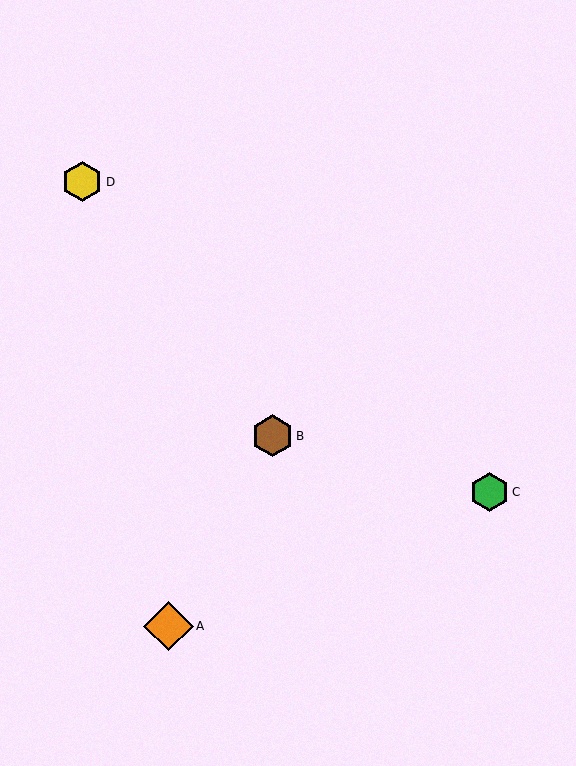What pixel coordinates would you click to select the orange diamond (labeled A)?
Click at (168, 626) to select the orange diamond A.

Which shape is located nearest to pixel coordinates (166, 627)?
The orange diamond (labeled A) at (168, 626) is nearest to that location.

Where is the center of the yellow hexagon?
The center of the yellow hexagon is at (83, 182).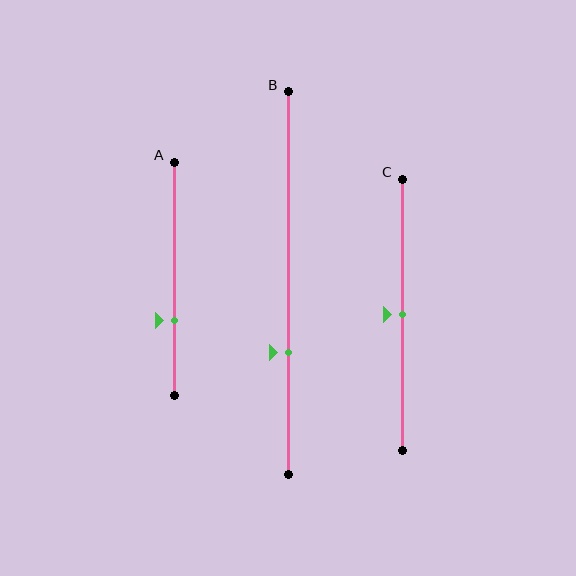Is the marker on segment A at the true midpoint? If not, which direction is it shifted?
No, the marker on segment A is shifted downward by about 18% of the segment length.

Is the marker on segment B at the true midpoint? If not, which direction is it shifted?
No, the marker on segment B is shifted downward by about 18% of the segment length.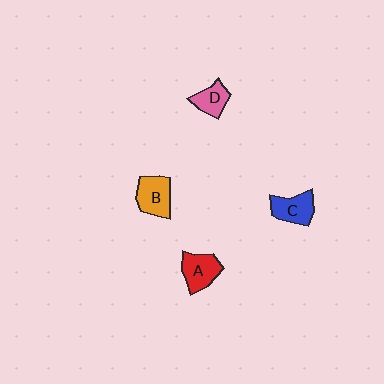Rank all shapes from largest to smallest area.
From largest to smallest: B (orange), A (red), C (blue), D (pink).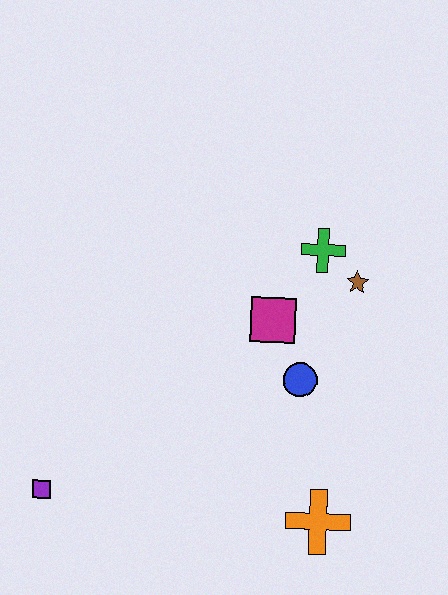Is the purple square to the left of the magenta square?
Yes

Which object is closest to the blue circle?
The magenta square is closest to the blue circle.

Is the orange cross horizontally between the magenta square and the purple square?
No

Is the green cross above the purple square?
Yes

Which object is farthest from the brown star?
The purple square is farthest from the brown star.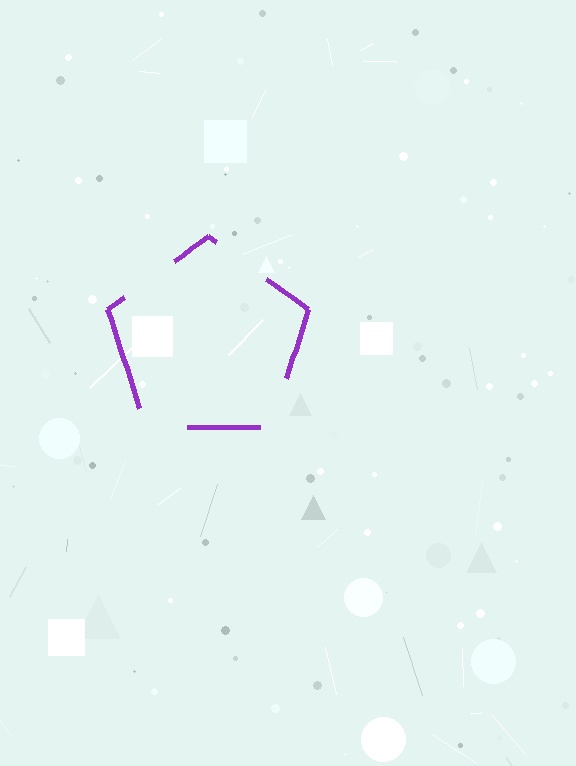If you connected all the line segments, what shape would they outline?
They would outline a pentagon.